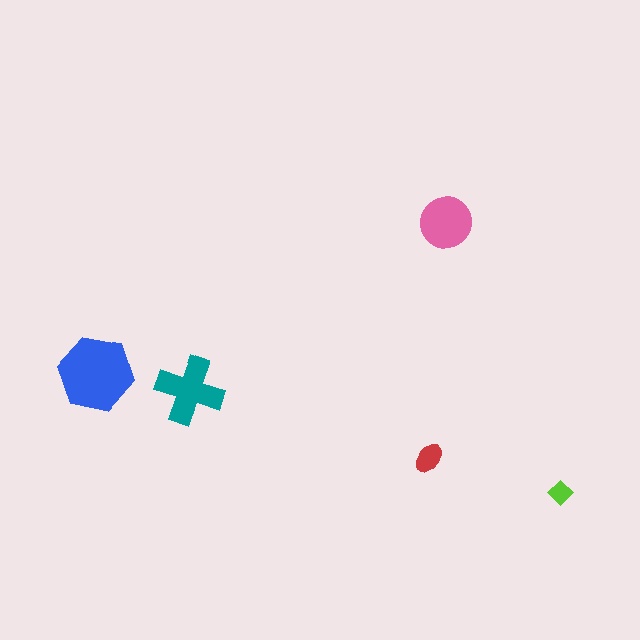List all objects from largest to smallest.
The blue hexagon, the teal cross, the pink circle, the red ellipse, the lime diamond.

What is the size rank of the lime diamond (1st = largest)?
5th.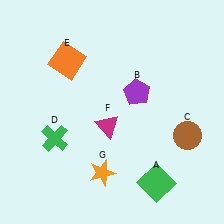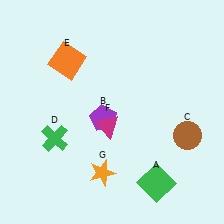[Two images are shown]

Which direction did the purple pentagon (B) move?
The purple pentagon (B) moved left.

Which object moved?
The purple pentagon (B) moved left.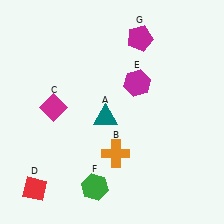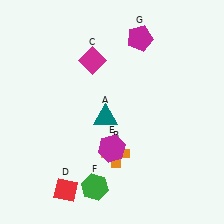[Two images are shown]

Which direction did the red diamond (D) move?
The red diamond (D) moved right.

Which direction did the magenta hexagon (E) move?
The magenta hexagon (E) moved down.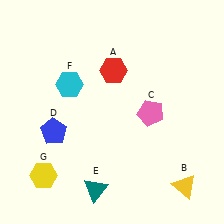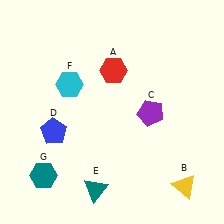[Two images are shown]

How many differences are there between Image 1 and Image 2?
There are 2 differences between the two images.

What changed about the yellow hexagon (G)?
In Image 1, G is yellow. In Image 2, it changed to teal.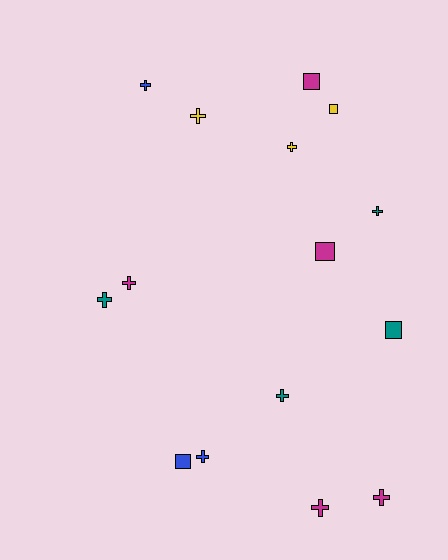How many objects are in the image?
There are 15 objects.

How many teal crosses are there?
There are 3 teal crosses.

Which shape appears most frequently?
Cross, with 10 objects.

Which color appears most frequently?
Magenta, with 5 objects.